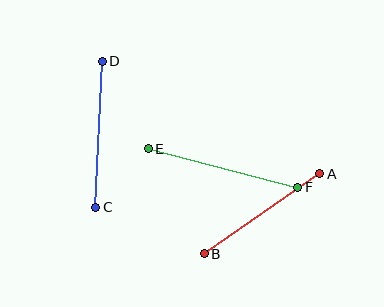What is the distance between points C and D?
The distance is approximately 146 pixels.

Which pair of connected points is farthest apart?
Points E and F are farthest apart.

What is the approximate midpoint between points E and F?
The midpoint is at approximately (223, 168) pixels.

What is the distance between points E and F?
The distance is approximately 154 pixels.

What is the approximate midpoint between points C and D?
The midpoint is at approximately (99, 134) pixels.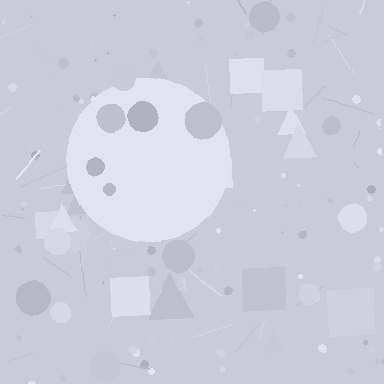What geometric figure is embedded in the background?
A circle is embedded in the background.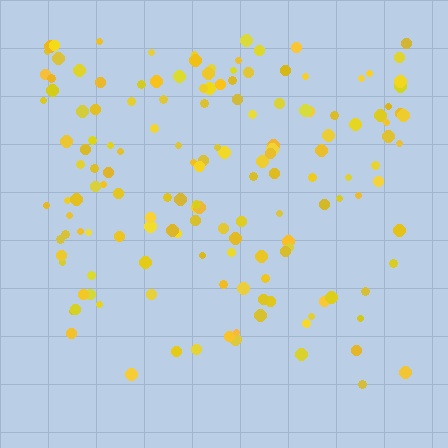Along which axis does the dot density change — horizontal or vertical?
Vertical.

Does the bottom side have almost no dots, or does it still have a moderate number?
Still a moderate number, just noticeably fewer than the top.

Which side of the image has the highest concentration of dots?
The top.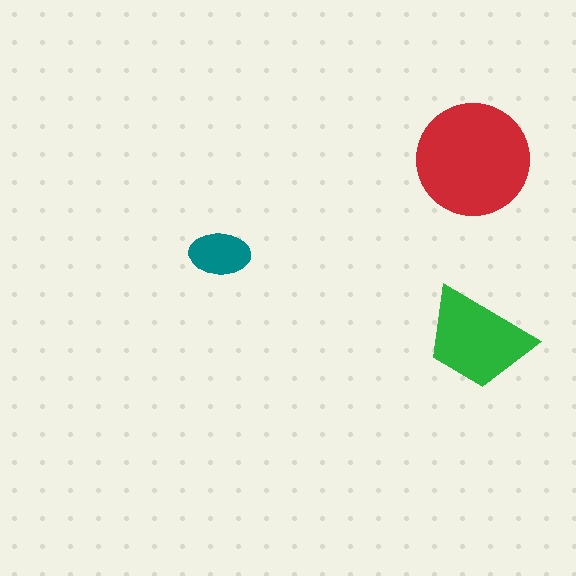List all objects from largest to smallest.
The red circle, the green trapezoid, the teal ellipse.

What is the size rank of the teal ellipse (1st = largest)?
3rd.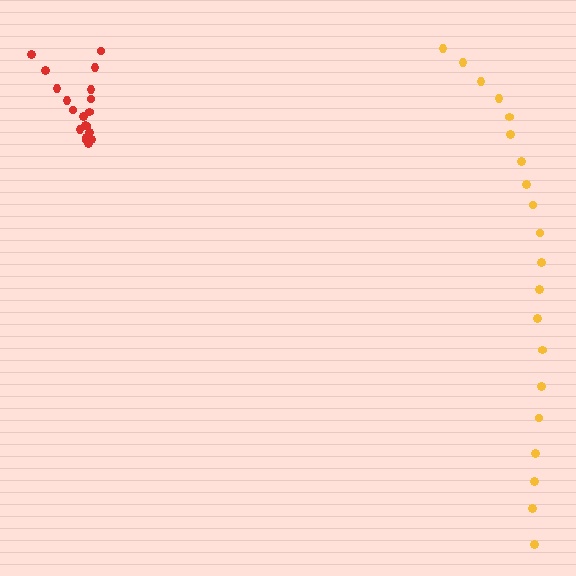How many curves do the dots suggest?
There are 2 distinct paths.